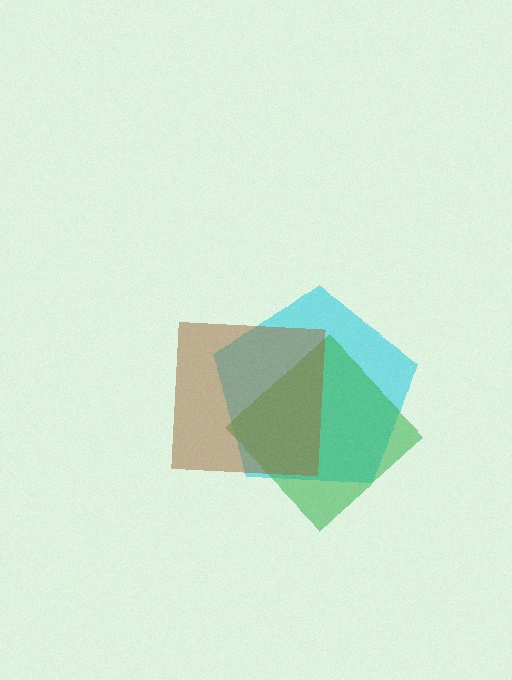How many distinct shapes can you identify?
There are 3 distinct shapes: a cyan pentagon, a green diamond, a brown square.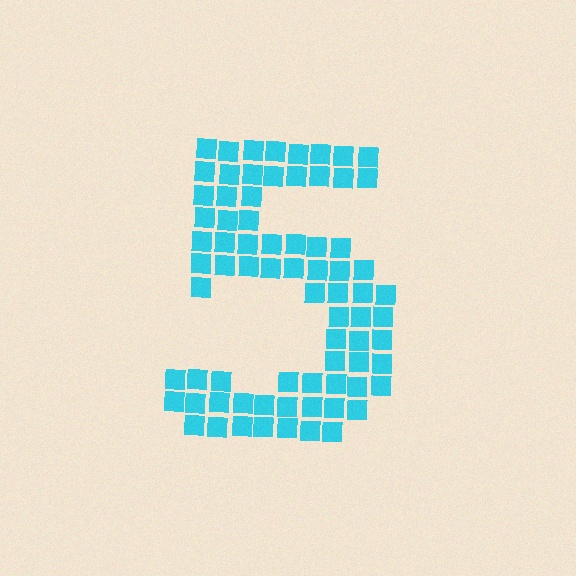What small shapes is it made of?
It is made of small squares.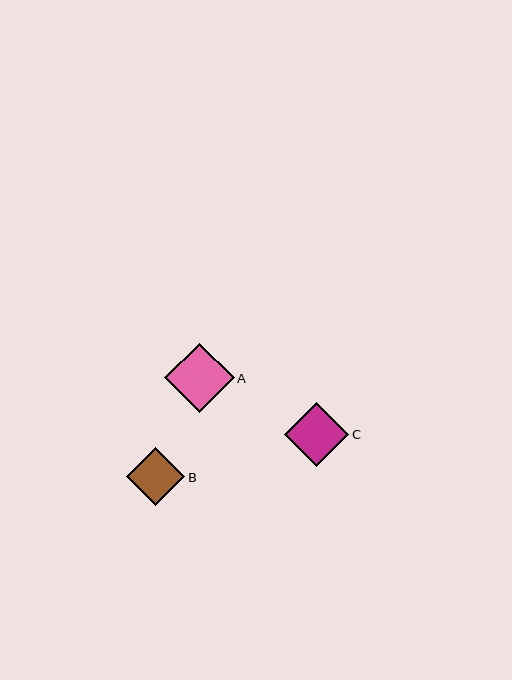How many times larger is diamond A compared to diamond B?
Diamond A is approximately 1.2 times the size of diamond B.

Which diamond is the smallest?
Diamond B is the smallest with a size of approximately 58 pixels.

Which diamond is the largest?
Diamond A is the largest with a size of approximately 69 pixels.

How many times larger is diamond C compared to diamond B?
Diamond C is approximately 1.1 times the size of diamond B.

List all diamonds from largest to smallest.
From largest to smallest: A, C, B.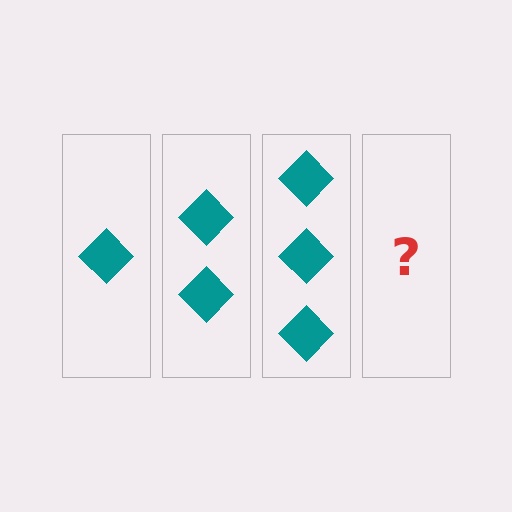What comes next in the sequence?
The next element should be 4 diamonds.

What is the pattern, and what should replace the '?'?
The pattern is that each step adds one more diamond. The '?' should be 4 diamonds.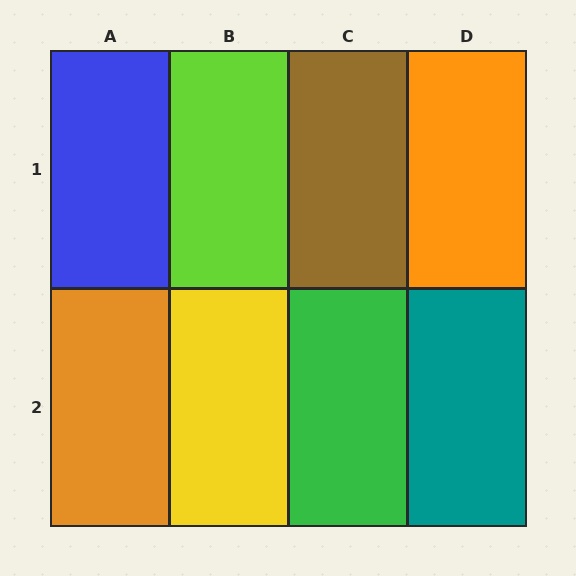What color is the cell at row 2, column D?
Teal.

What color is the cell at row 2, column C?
Green.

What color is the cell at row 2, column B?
Yellow.